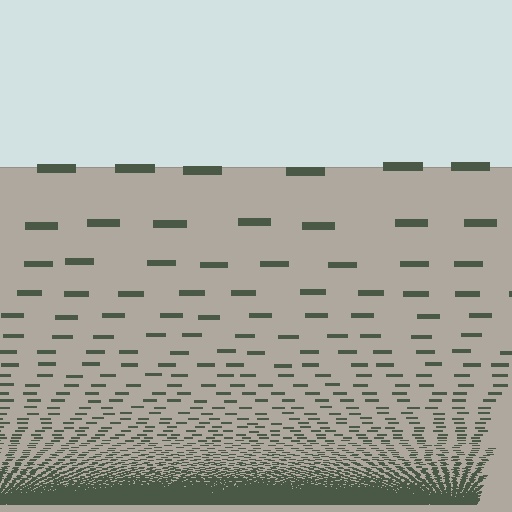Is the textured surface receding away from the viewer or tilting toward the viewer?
The surface appears to tilt toward the viewer. Texture elements get larger and sparser toward the top.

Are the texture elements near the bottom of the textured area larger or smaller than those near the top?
Smaller. The gradient is inverted — elements near the bottom are smaller and denser.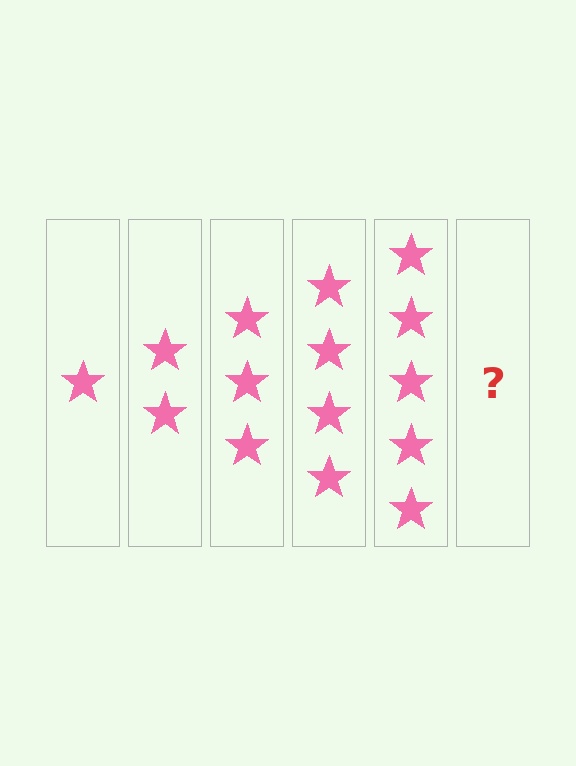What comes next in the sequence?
The next element should be 6 stars.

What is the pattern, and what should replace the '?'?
The pattern is that each step adds one more star. The '?' should be 6 stars.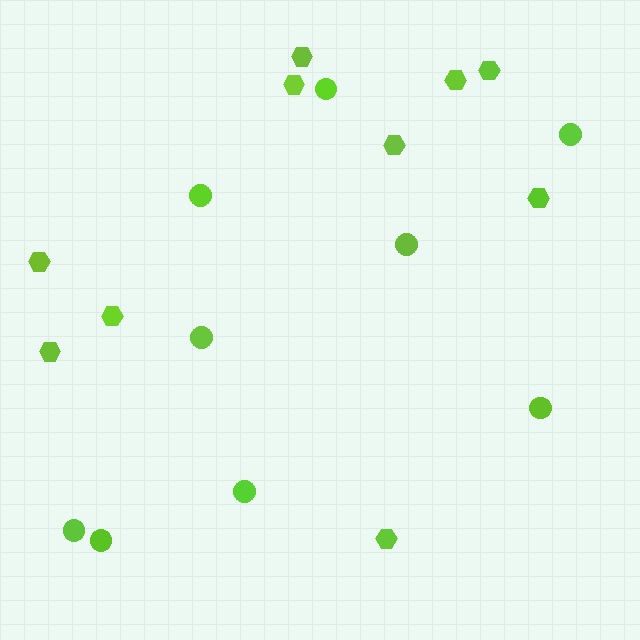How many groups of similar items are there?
There are 2 groups: one group of hexagons (10) and one group of circles (9).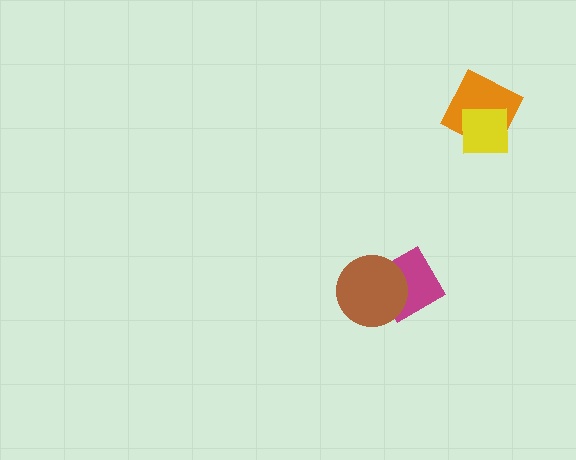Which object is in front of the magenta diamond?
The brown circle is in front of the magenta diamond.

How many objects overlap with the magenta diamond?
1 object overlaps with the magenta diamond.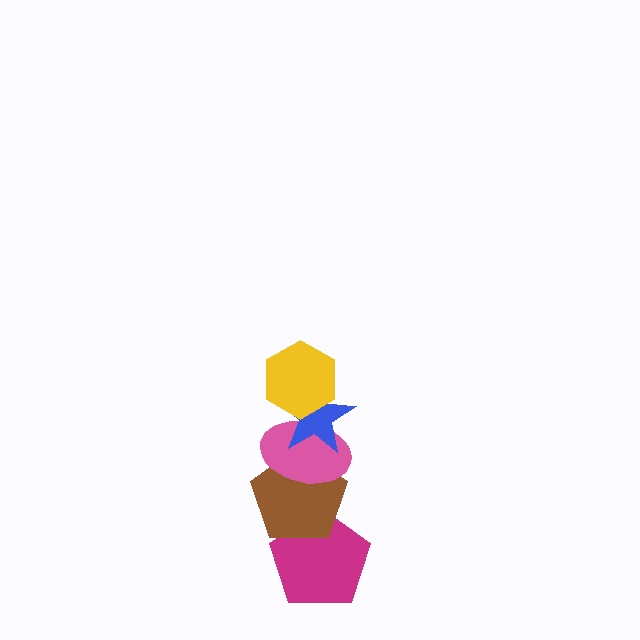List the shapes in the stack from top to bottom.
From top to bottom: the yellow hexagon, the blue star, the pink ellipse, the brown pentagon, the magenta pentagon.